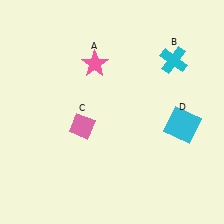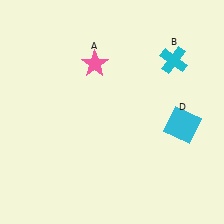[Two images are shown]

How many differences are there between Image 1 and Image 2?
There is 1 difference between the two images.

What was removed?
The pink diamond (C) was removed in Image 2.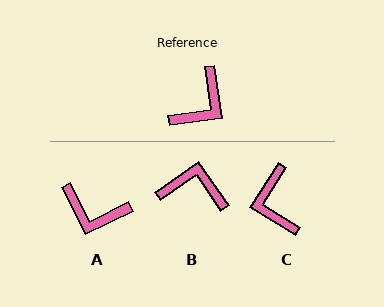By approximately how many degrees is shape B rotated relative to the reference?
Approximately 117 degrees counter-clockwise.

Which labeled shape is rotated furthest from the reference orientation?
C, about 130 degrees away.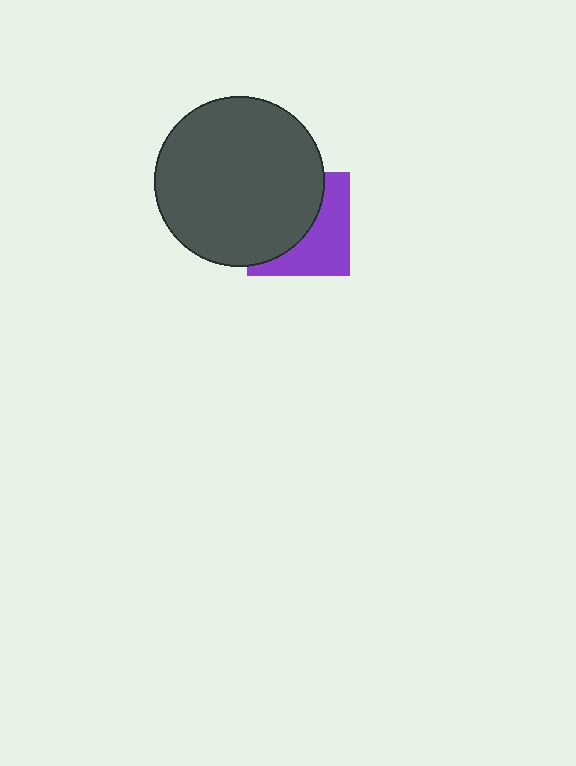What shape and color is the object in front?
The object in front is a dark gray circle.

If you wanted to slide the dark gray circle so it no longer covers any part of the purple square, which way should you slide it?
Slide it left — that is the most direct way to separate the two shapes.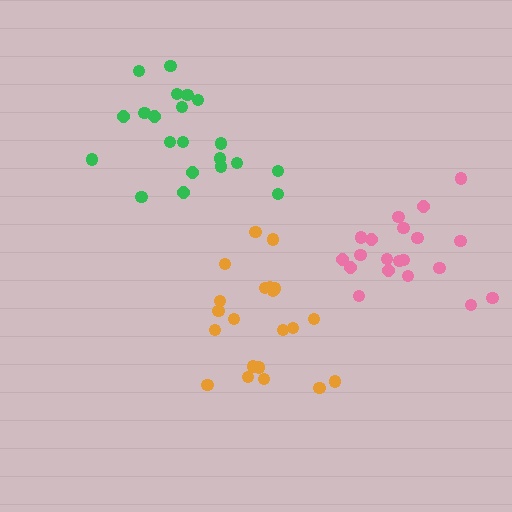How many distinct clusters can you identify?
There are 3 distinct clusters.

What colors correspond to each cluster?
The clusters are colored: orange, pink, green.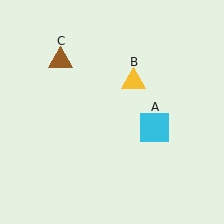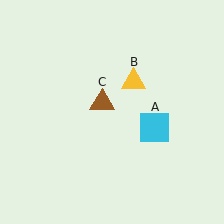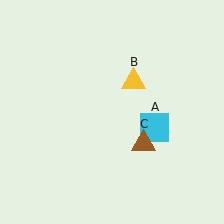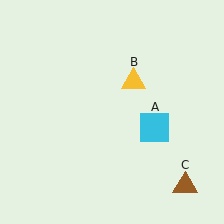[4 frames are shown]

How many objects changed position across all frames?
1 object changed position: brown triangle (object C).